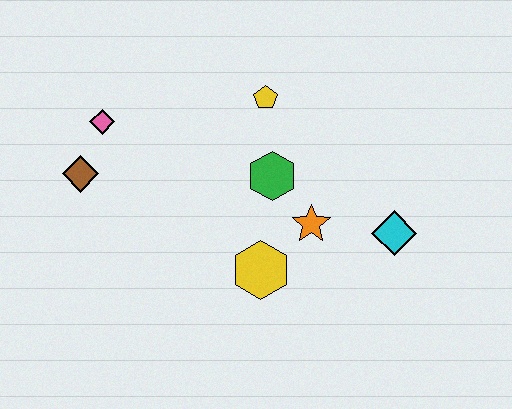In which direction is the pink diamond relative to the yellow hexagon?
The pink diamond is to the left of the yellow hexagon.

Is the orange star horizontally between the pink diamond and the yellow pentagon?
No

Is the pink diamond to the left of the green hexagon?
Yes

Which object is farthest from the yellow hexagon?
The pink diamond is farthest from the yellow hexagon.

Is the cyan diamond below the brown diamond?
Yes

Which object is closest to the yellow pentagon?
The green hexagon is closest to the yellow pentagon.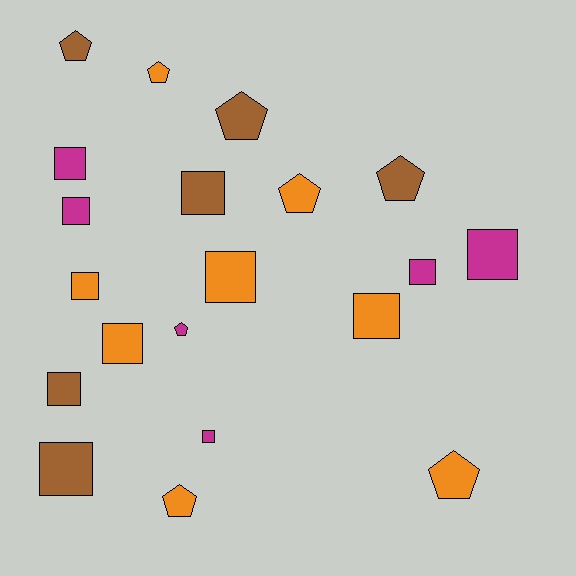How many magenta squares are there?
There are 5 magenta squares.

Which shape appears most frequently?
Square, with 12 objects.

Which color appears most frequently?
Orange, with 8 objects.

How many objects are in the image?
There are 20 objects.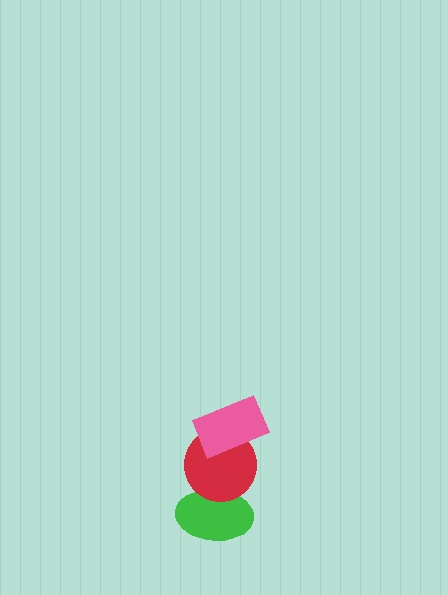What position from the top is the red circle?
The red circle is 2nd from the top.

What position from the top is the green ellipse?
The green ellipse is 3rd from the top.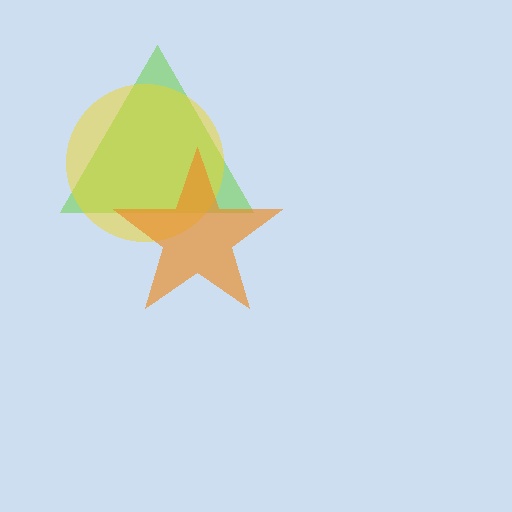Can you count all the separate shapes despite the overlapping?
Yes, there are 3 separate shapes.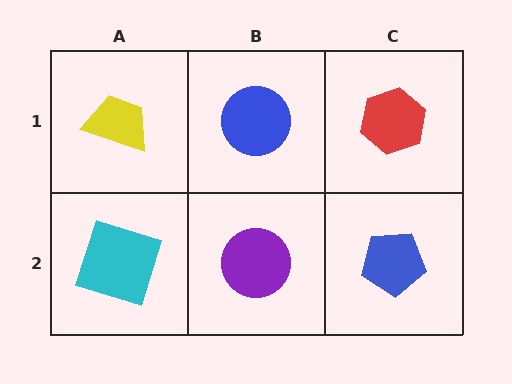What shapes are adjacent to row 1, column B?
A purple circle (row 2, column B), a yellow trapezoid (row 1, column A), a red hexagon (row 1, column C).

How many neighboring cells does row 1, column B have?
3.